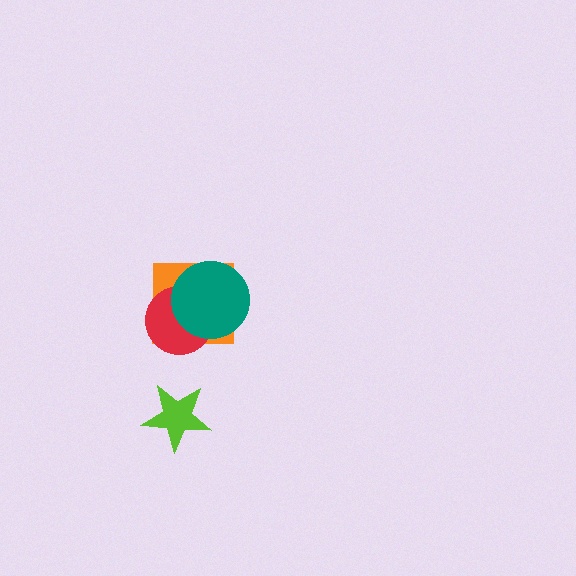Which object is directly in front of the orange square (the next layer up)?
The red circle is directly in front of the orange square.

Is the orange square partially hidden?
Yes, it is partially covered by another shape.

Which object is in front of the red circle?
The teal circle is in front of the red circle.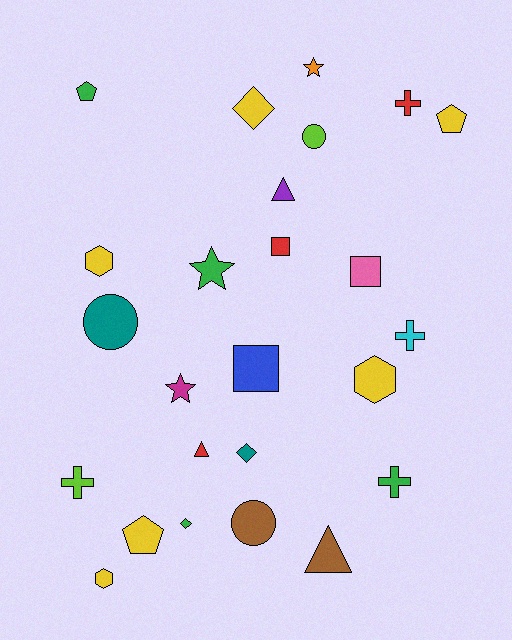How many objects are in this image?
There are 25 objects.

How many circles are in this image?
There are 3 circles.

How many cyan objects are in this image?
There is 1 cyan object.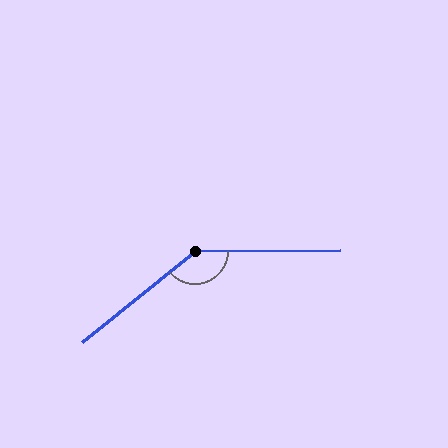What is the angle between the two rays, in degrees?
Approximately 141 degrees.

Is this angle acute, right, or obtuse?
It is obtuse.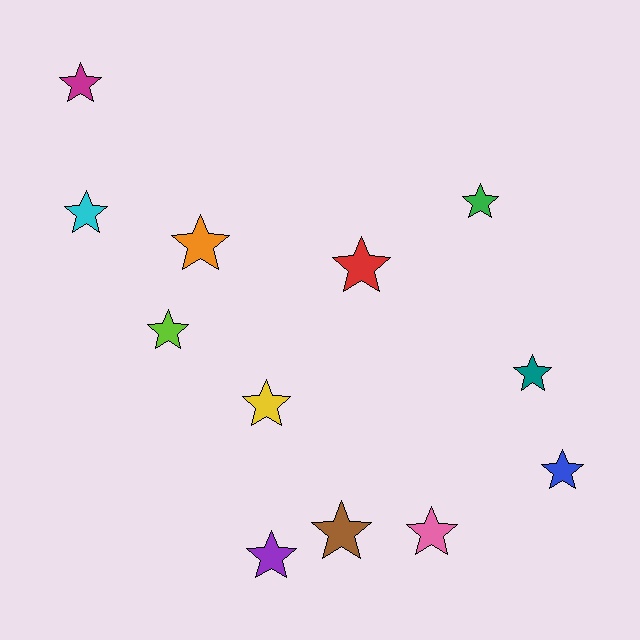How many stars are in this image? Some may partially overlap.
There are 12 stars.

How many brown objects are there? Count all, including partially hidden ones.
There is 1 brown object.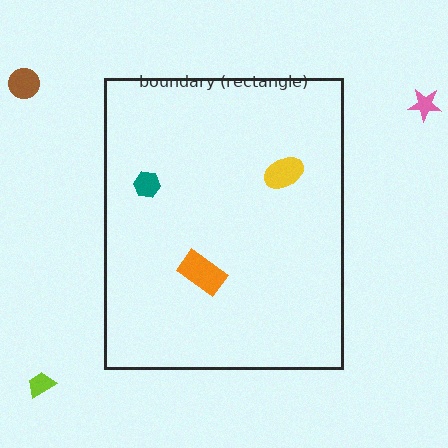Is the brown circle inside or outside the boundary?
Outside.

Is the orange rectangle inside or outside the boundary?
Inside.